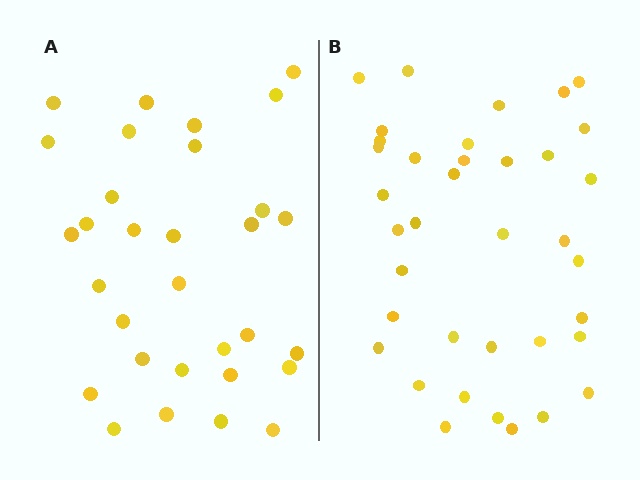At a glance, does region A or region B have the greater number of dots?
Region B (the right region) has more dots.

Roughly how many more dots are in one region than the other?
Region B has about 6 more dots than region A.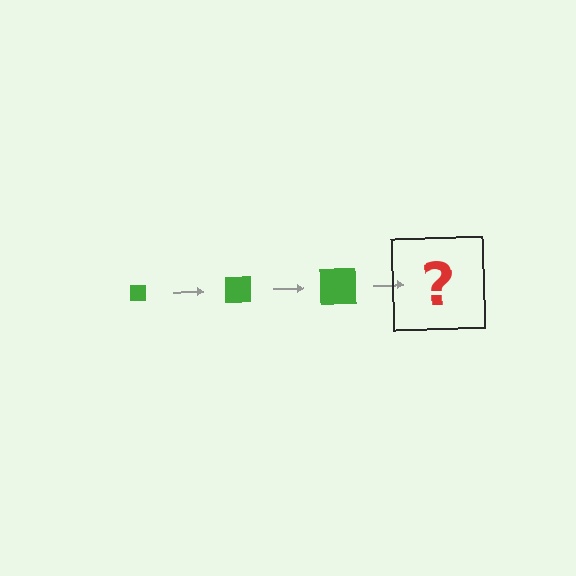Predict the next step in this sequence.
The next step is a green square, larger than the previous one.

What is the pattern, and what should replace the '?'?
The pattern is that the square gets progressively larger each step. The '?' should be a green square, larger than the previous one.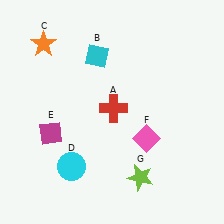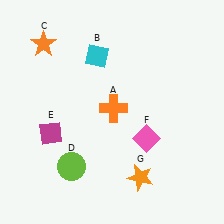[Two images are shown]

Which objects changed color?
A changed from red to orange. D changed from cyan to lime. G changed from lime to orange.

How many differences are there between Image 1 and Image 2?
There are 3 differences between the two images.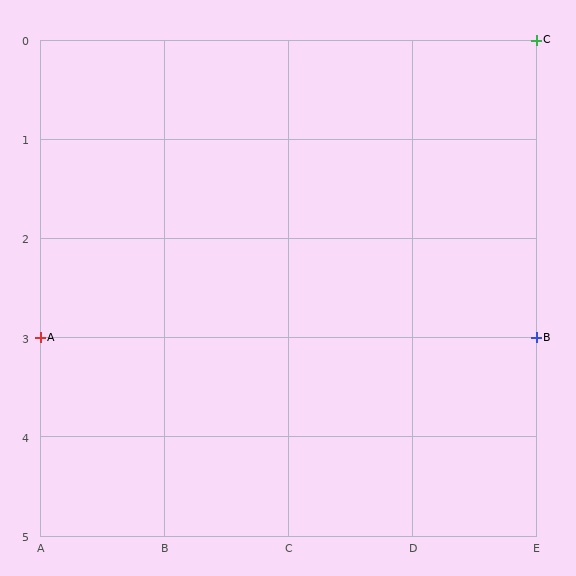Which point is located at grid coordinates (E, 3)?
Point B is at (E, 3).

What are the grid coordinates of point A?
Point A is at grid coordinates (A, 3).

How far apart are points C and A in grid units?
Points C and A are 4 columns and 3 rows apart (about 5.0 grid units diagonally).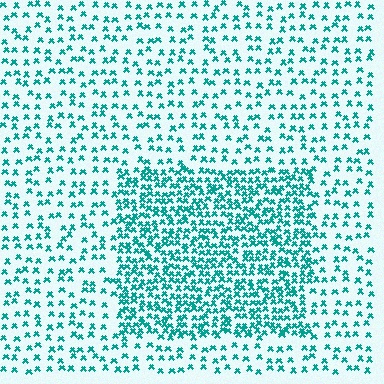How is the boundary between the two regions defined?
The boundary is defined by a change in element density (approximately 2.3x ratio). All elements are the same color, size, and shape.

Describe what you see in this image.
The image contains small teal elements arranged at two different densities. A rectangle-shaped region is visible where the elements are more densely packed than the surrounding area.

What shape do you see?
I see a rectangle.